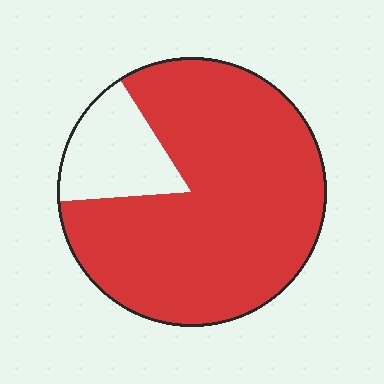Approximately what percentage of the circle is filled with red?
Approximately 85%.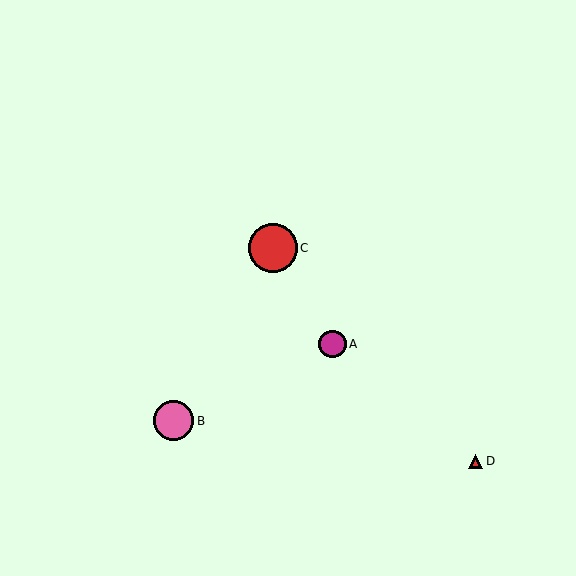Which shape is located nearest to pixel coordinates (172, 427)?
The pink circle (labeled B) at (174, 421) is nearest to that location.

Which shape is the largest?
The red circle (labeled C) is the largest.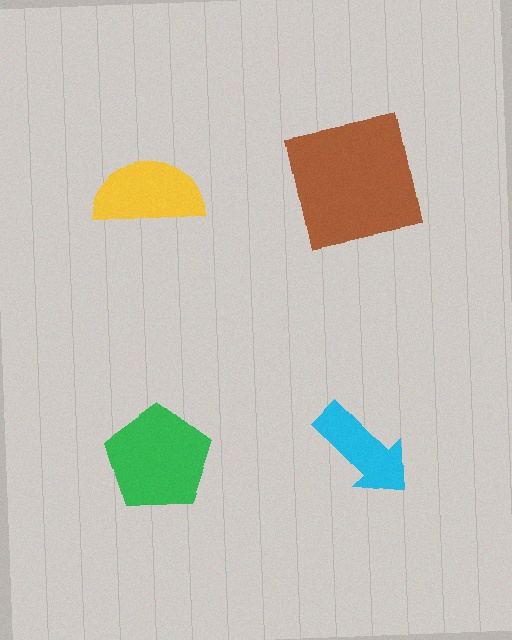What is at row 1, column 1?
A yellow semicircle.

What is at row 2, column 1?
A green pentagon.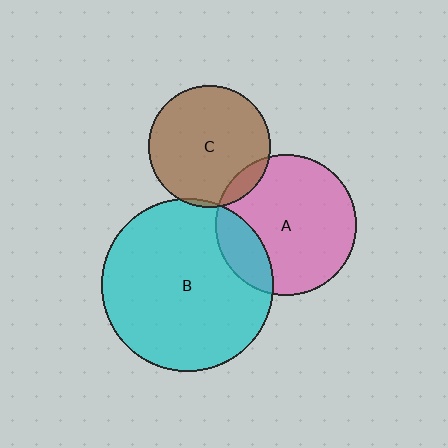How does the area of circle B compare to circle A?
Approximately 1.5 times.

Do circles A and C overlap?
Yes.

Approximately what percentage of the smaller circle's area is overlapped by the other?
Approximately 10%.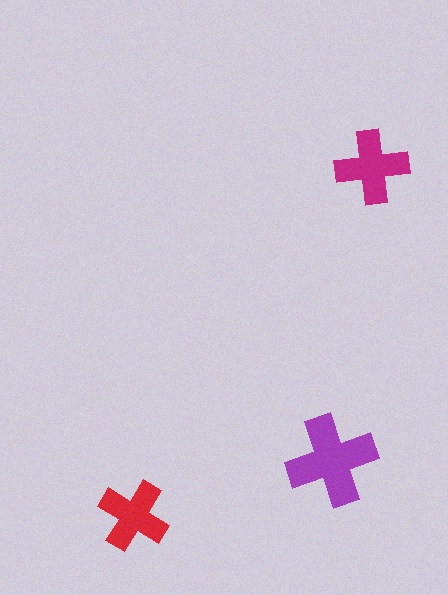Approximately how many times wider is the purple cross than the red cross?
About 1.5 times wider.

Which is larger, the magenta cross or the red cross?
The magenta one.